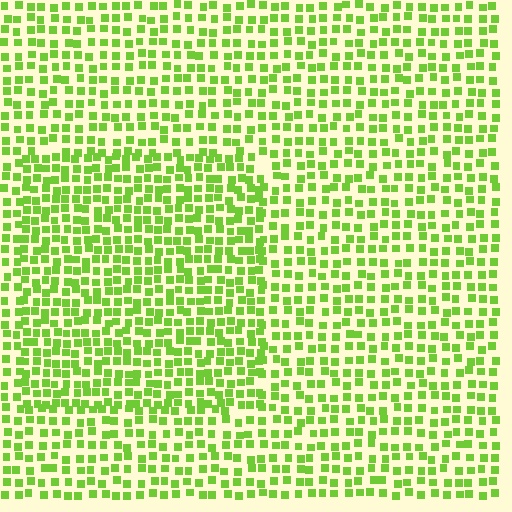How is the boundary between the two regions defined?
The boundary is defined by a change in element density (approximately 1.4x ratio). All elements are the same color, size, and shape.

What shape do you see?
I see a rectangle.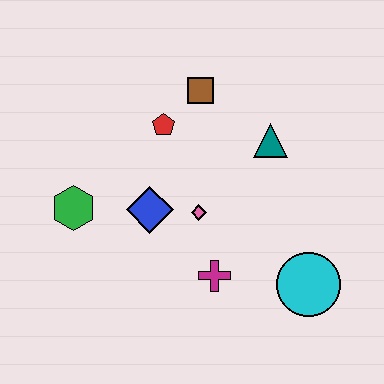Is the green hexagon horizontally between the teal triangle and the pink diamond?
No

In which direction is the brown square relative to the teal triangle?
The brown square is to the left of the teal triangle.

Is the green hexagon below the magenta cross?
No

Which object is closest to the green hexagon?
The blue diamond is closest to the green hexagon.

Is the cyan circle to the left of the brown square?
No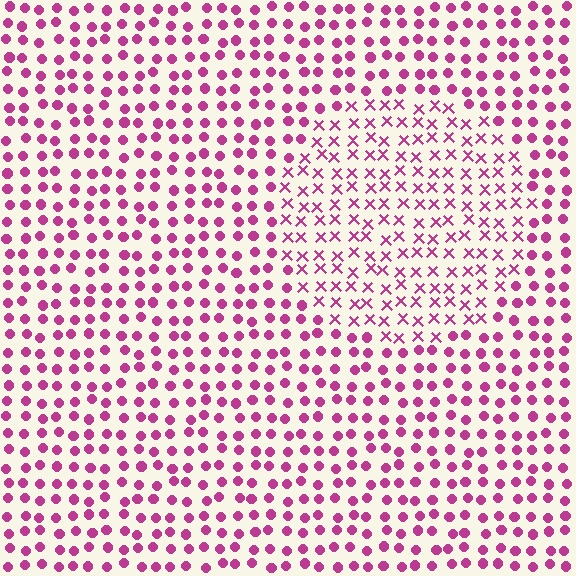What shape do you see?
I see a circle.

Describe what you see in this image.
The image is filled with small magenta elements arranged in a uniform grid. A circle-shaped region contains X marks, while the surrounding area contains circles. The boundary is defined purely by the change in element shape.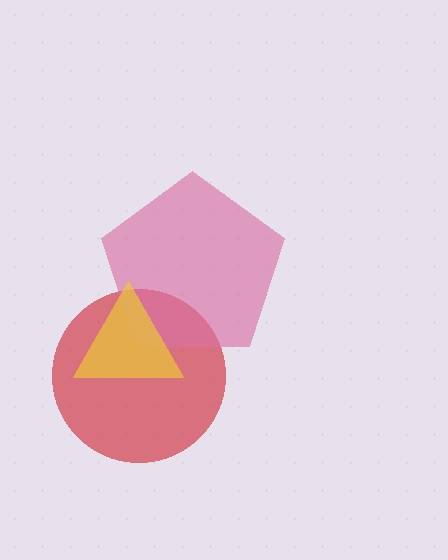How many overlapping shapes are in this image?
There are 3 overlapping shapes in the image.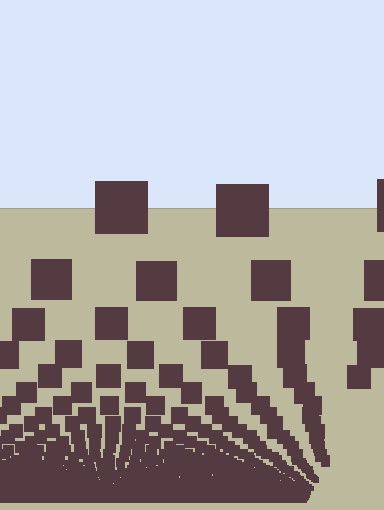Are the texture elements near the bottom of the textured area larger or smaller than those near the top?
Smaller. The gradient is inverted — elements near the bottom are smaller and denser.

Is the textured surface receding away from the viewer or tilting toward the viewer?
The surface appears to tilt toward the viewer. Texture elements get larger and sparser toward the top.